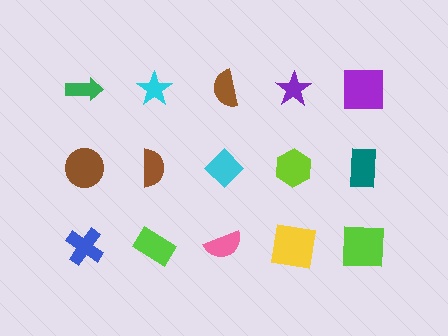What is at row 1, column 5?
A purple square.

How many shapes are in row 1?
5 shapes.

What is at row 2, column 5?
A teal rectangle.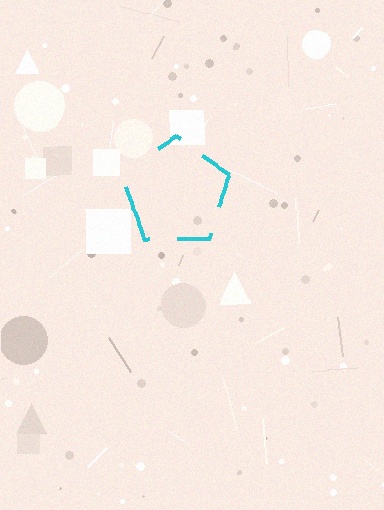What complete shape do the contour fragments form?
The contour fragments form a pentagon.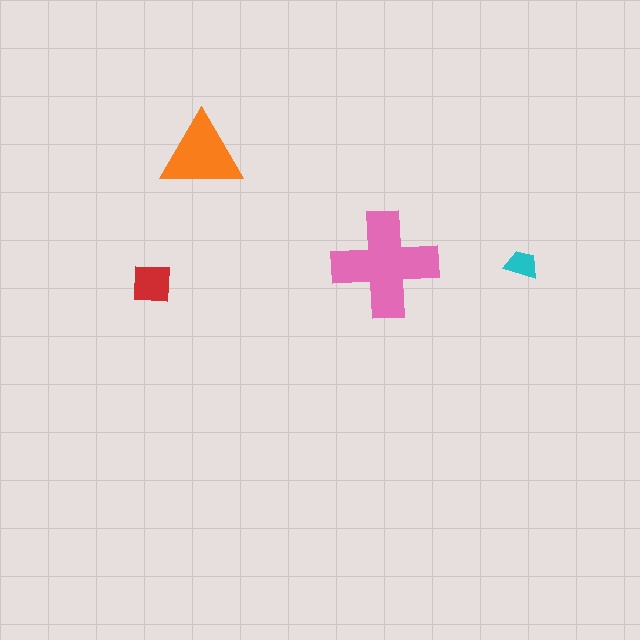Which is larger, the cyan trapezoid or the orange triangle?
The orange triangle.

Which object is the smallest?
The cyan trapezoid.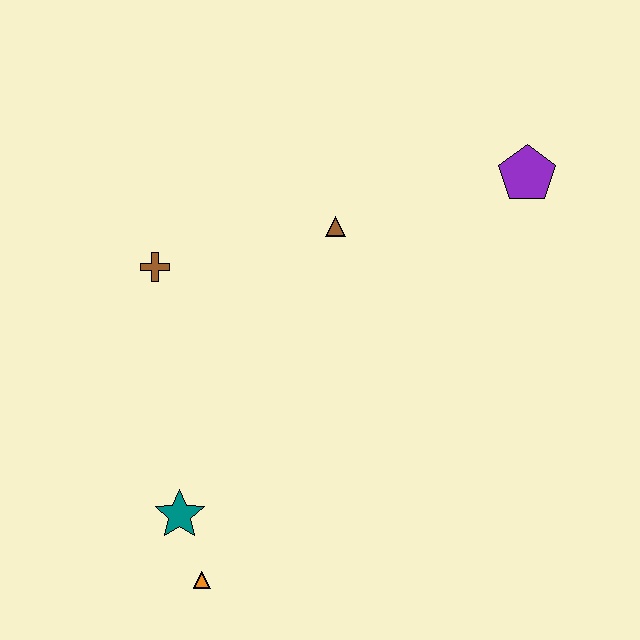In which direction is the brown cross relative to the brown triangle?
The brown cross is to the left of the brown triangle.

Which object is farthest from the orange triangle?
The purple pentagon is farthest from the orange triangle.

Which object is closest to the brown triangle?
The brown cross is closest to the brown triangle.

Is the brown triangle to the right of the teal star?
Yes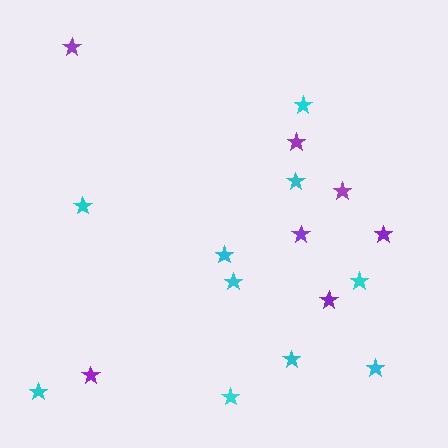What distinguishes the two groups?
There are 2 groups: one group of purple stars (7) and one group of cyan stars (10).